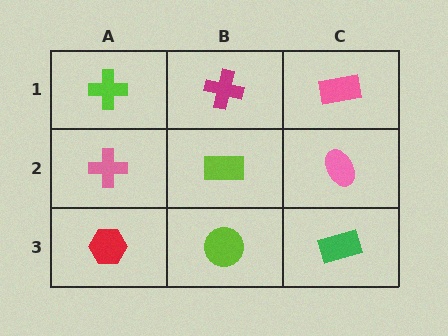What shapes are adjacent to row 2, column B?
A magenta cross (row 1, column B), a lime circle (row 3, column B), a pink cross (row 2, column A), a pink ellipse (row 2, column C).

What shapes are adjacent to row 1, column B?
A lime rectangle (row 2, column B), a lime cross (row 1, column A), a pink rectangle (row 1, column C).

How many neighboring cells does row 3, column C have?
2.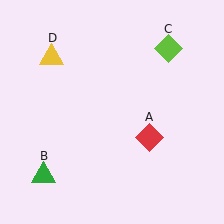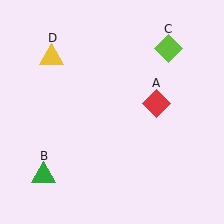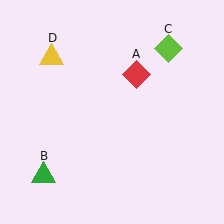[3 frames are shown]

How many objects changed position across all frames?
1 object changed position: red diamond (object A).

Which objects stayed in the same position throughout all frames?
Green triangle (object B) and lime diamond (object C) and yellow triangle (object D) remained stationary.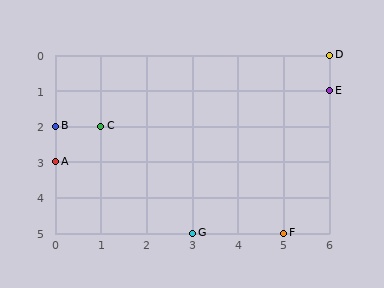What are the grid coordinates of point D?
Point D is at grid coordinates (6, 0).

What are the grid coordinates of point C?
Point C is at grid coordinates (1, 2).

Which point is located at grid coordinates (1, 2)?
Point C is at (1, 2).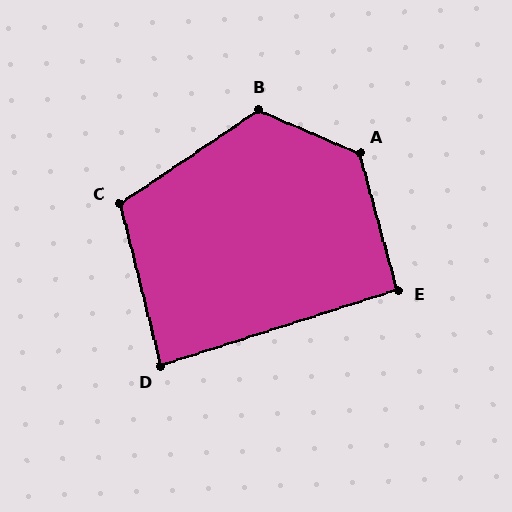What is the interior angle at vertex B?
Approximately 123 degrees (obtuse).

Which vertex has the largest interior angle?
A, at approximately 129 degrees.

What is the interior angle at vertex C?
Approximately 110 degrees (obtuse).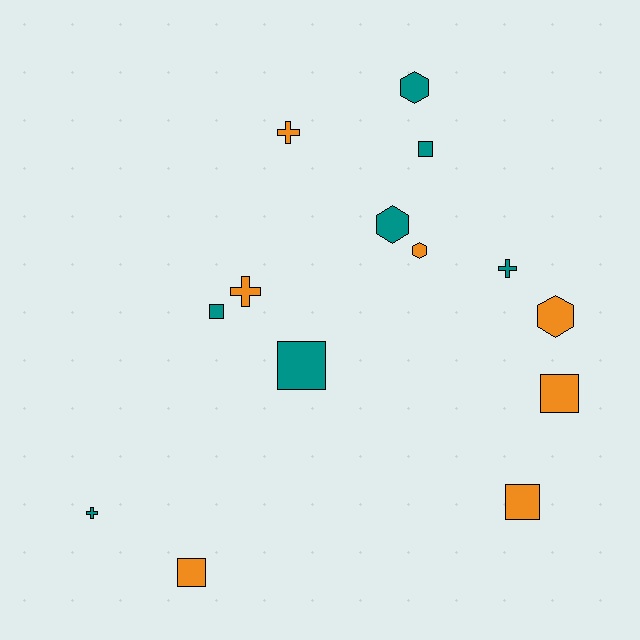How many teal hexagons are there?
There are 2 teal hexagons.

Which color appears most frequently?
Teal, with 7 objects.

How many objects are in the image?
There are 14 objects.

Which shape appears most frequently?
Square, with 6 objects.